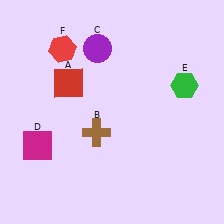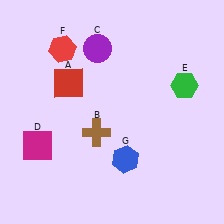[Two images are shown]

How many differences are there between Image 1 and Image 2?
There is 1 difference between the two images.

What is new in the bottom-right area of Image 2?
A blue hexagon (G) was added in the bottom-right area of Image 2.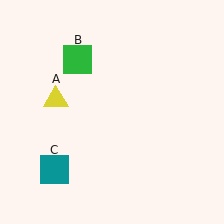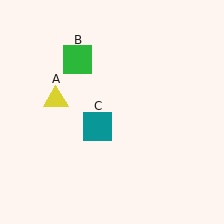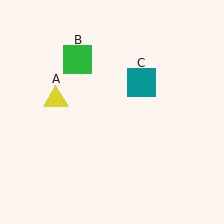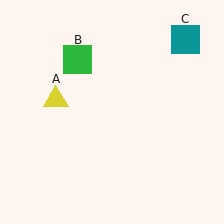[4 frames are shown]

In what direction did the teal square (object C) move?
The teal square (object C) moved up and to the right.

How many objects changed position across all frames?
1 object changed position: teal square (object C).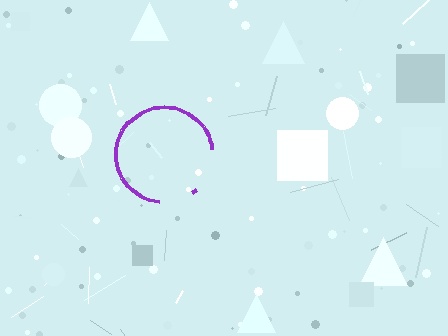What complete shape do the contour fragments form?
The contour fragments form a circle.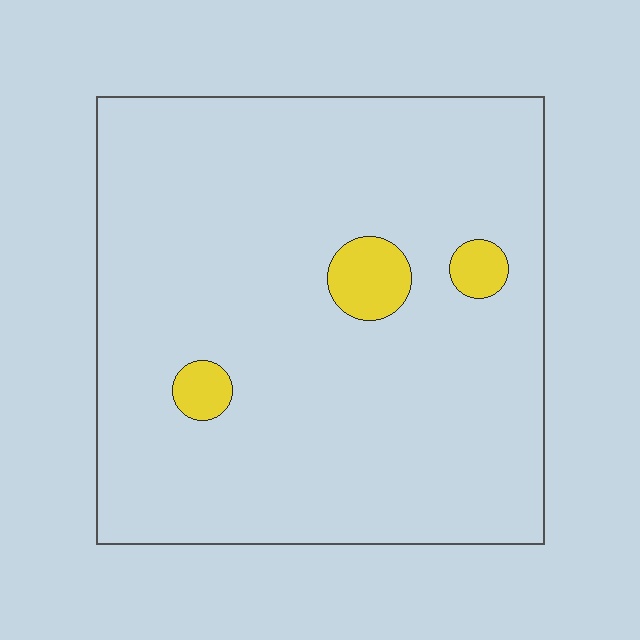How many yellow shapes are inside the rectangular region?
3.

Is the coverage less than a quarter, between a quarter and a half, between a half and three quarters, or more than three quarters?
Less than a quarter.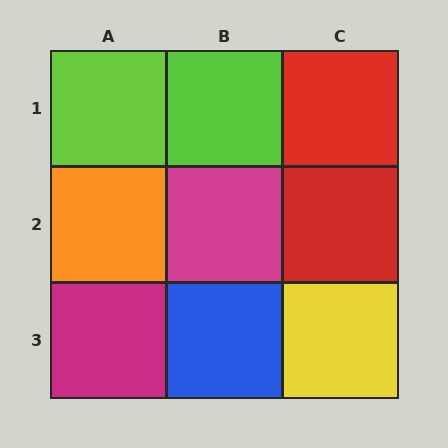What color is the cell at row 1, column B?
Lime.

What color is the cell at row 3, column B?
Blue.